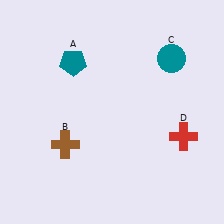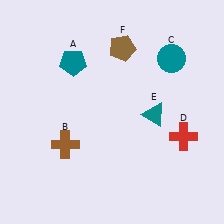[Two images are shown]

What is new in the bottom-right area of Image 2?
A teal triangle (E) was added in the bottom-right area of Image 2.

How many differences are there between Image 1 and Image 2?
There are 2 differences between the two images.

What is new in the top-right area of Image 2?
A brown pentagon (F) was added in the top-right area of Image 2.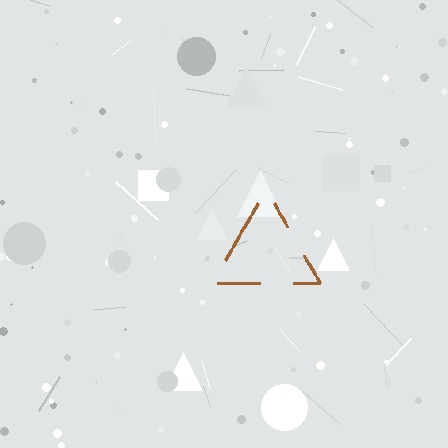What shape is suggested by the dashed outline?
The dashed outline suggests a triangle.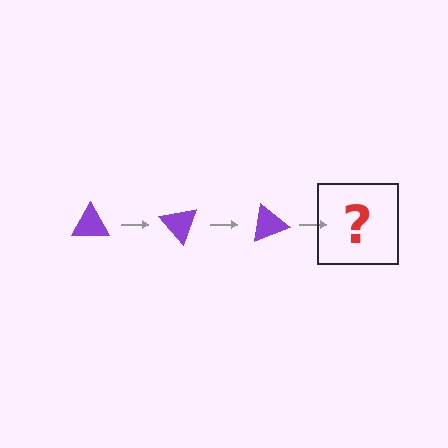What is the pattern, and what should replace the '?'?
The pattern is that the triangle rotates 50 degrees each step. The '?' should be a purple triangle rotated 150 degrees.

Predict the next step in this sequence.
The next step is a purple triangle rotated 150 degrees.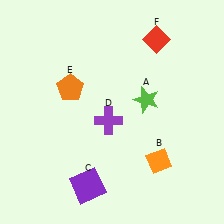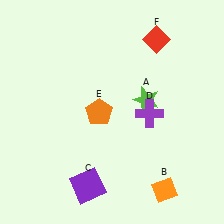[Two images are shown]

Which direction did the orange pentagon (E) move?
The orange pentagon (E) moved right.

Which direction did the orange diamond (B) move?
The orange diamond (B) moved down.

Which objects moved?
The objects that moved are: the orange diamond (B), the purple cross (D), the orange pentagon (E).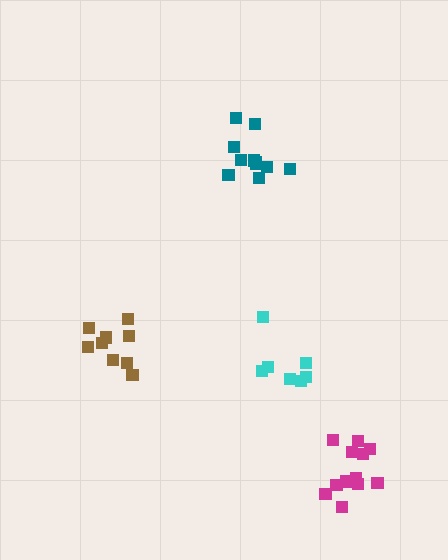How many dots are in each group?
Group 1: 12 dots, Group 2: 11 dots, Group 3: 9 dots, Group 4: 7 dots (39 total).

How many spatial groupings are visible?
There are 4 spatial groupings.